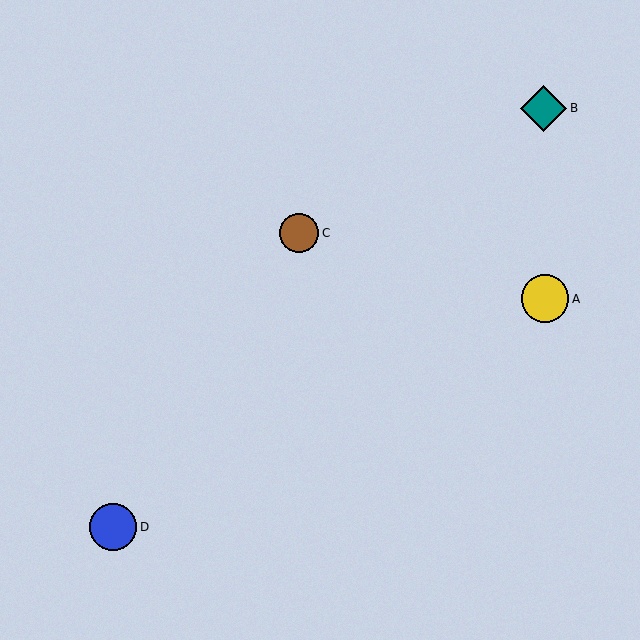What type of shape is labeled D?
Shape D is a blue circle.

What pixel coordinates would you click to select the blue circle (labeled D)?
Click at (113, 527) to select the blue circle D.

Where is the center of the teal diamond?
The center of the teal diamond is at (544, 108).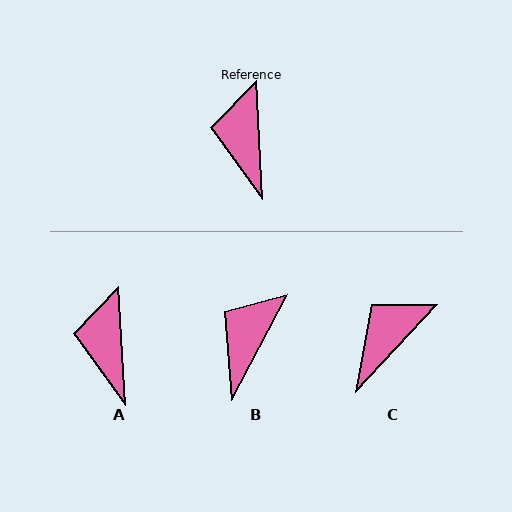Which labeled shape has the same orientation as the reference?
A.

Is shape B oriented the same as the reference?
No, it is off by about 31 degrees.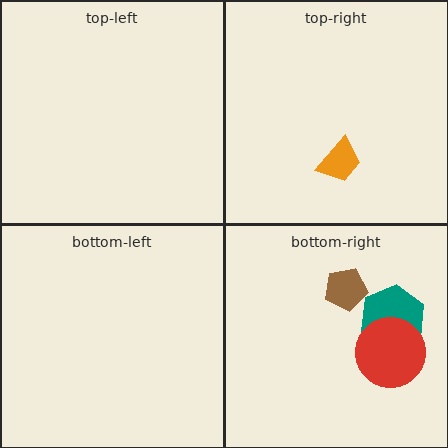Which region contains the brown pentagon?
The bottom-right region.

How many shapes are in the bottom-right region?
3.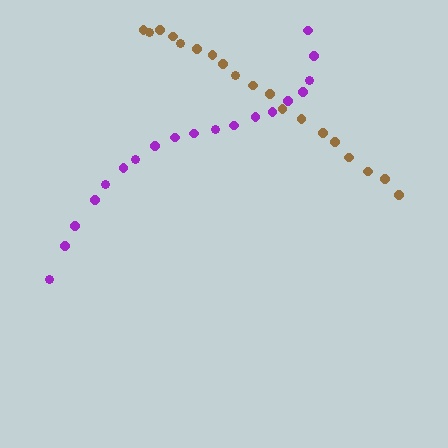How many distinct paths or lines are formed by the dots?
There are 2 distinct paths.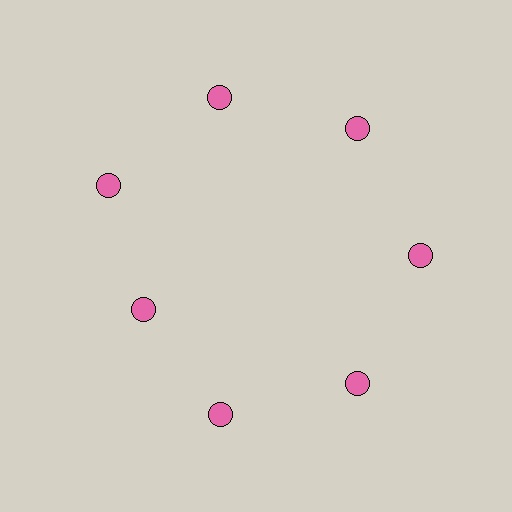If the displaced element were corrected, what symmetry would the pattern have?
It would have 7-fold rotational symmetry — the pattern would map onto itself every 51 degrees.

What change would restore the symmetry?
The symmetry would be restored by moving it outward, back onto the ring so that all 7 circles sit at equal angles and equal distance from the center.